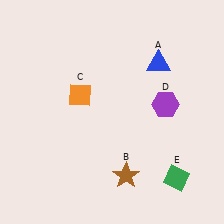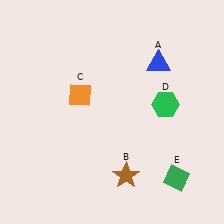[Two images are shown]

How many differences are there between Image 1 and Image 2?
There is 1 difference between the two images.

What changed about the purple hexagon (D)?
In Image 1, D is purple. In Image 2, it changed to green.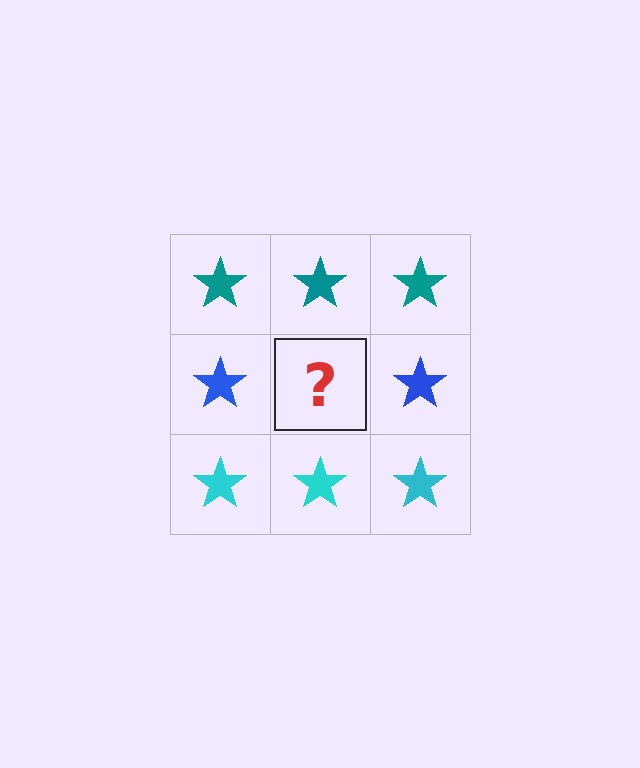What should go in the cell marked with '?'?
The missing cell should contain a blue star.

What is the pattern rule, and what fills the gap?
The rule is that each row has a consistent color. The gap should be filled with a blue star.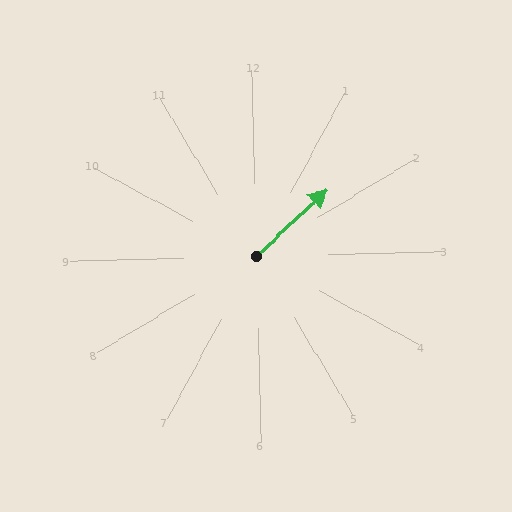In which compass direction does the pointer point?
Northeast.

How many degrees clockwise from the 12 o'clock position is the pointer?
Approximately 48 degrees.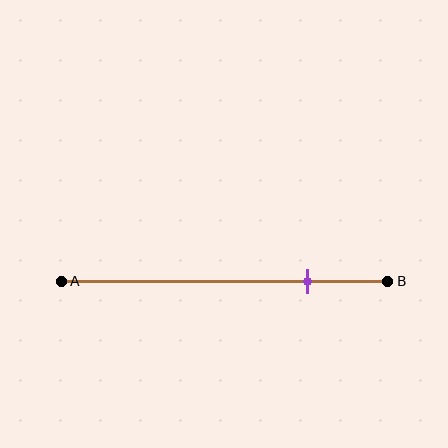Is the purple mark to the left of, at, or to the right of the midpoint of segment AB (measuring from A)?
The purple mark is to the right of the midpoint of segment AB.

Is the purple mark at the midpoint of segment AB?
No, the mark is at about 75% from A, not at the 50% midpoint.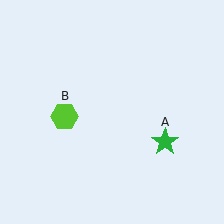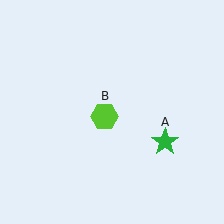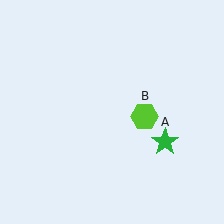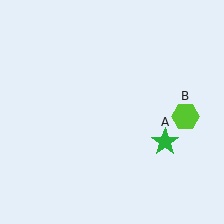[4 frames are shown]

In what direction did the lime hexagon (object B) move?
The lime hexagon (object B) moved right.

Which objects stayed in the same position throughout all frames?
Green star (object A) remained stationary.